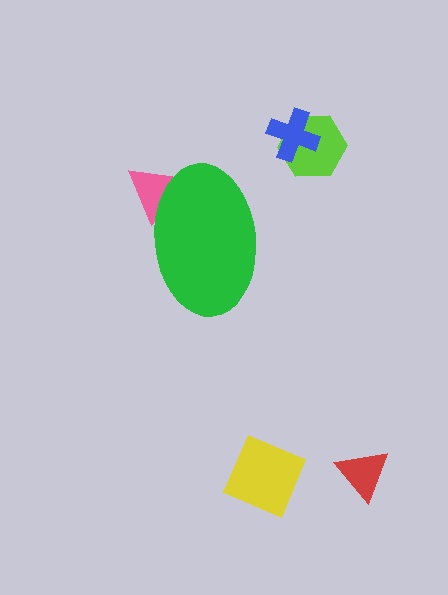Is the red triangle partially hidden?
No, the red triangle is fully visible.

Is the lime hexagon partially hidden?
No, the lime hexagon is fully visible.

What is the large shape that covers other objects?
A green ellipse.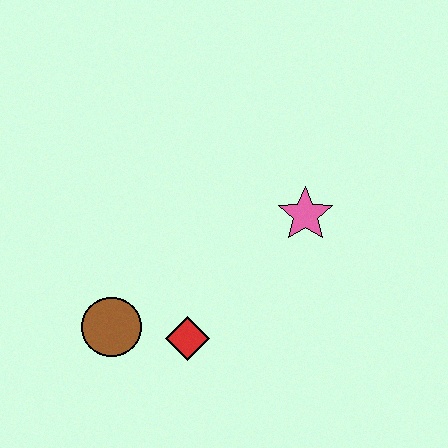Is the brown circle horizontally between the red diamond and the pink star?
No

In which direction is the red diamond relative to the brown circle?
The red diamond is to the right of the brown circle.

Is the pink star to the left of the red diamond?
No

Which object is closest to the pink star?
The red diamond is closest to the pink star.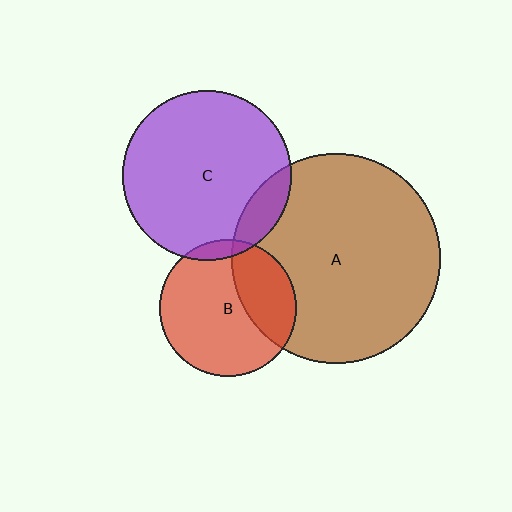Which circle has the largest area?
Circle A (brown).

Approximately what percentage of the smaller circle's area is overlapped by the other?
Approximately 10%.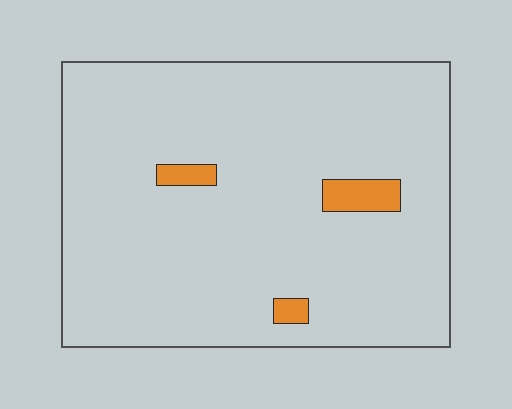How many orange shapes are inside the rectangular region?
3.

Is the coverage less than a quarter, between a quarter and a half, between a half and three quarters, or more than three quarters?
Less than a quarter.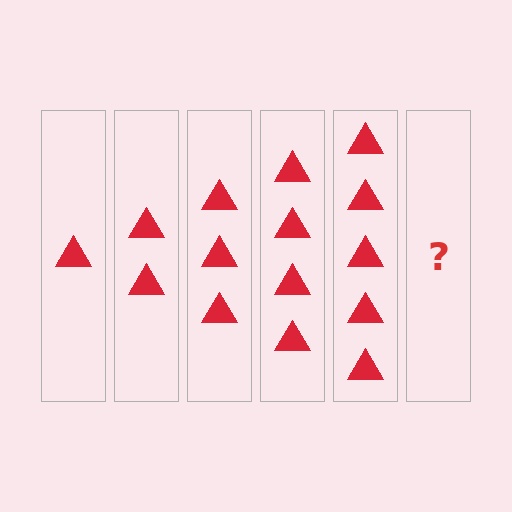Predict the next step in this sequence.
The next step is 6 triangles.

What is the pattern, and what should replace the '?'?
The pattern is that each step adds one more triangle. The '?' should be 6 triangles.